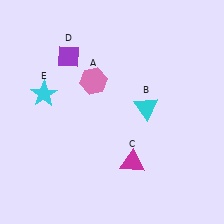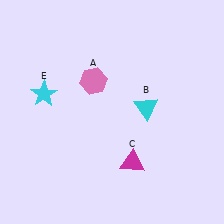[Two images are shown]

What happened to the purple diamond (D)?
The purple diamond (D) was removed in Image 2. It was in the top-left area of Image 1.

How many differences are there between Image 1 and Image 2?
There is 1 difference between the two images.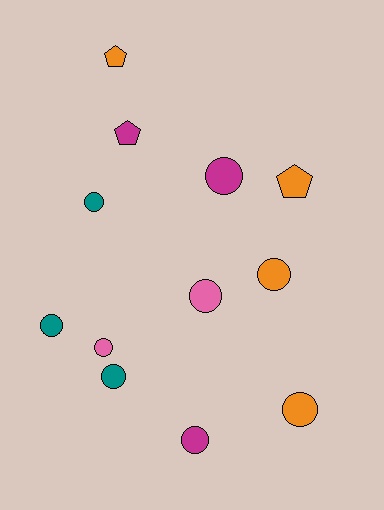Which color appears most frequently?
Orange, with 4 objects.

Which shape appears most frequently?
Circle, with 9 objects.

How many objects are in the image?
There are 12 objects.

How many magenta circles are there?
There are 2 magenta circles.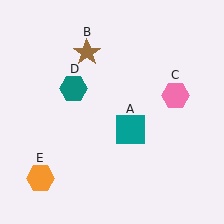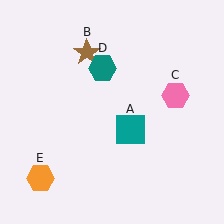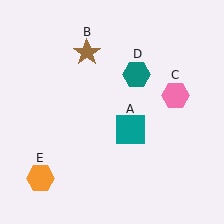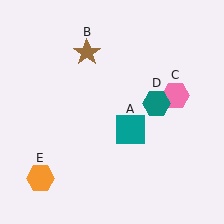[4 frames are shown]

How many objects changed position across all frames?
1 object changed position: teal hexagon (object D).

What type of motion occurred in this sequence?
The teal hexagon (object D) rotated clockwise around the center of the scene.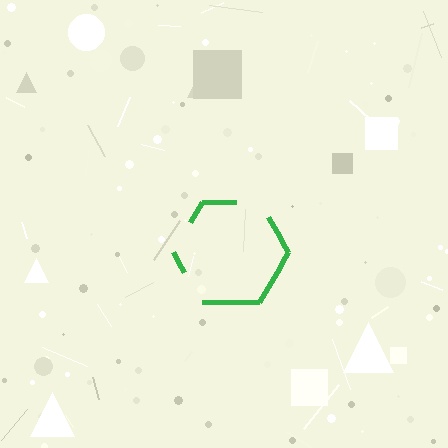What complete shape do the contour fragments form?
The contour fragments form a hexagon.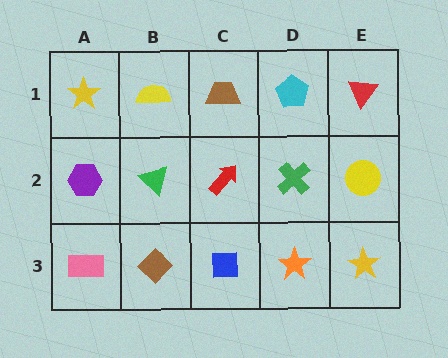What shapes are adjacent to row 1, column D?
A green cross (row 2, column D), a brown trapezoid (row 1, column C), a red triangle (row 1, column E).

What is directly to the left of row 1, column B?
A yellow star.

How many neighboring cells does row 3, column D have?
3.